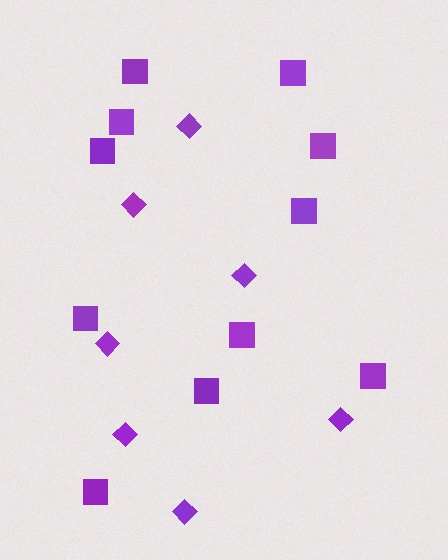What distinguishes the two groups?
There are 2 groups: one group of diamonds (7) and one group of squares (11).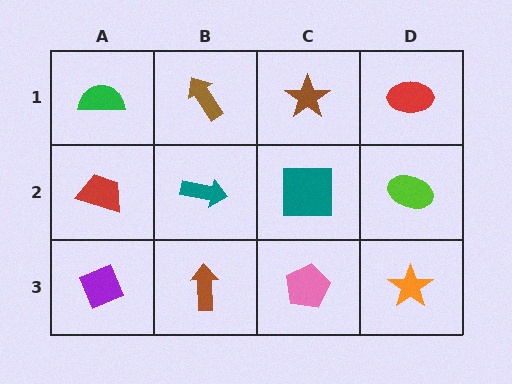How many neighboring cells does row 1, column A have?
2.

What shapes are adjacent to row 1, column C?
A teal square (row 2, column C), a brown arrow (row 1, column B), a red ellipse (row 1, column D).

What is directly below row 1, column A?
A red trapezoid.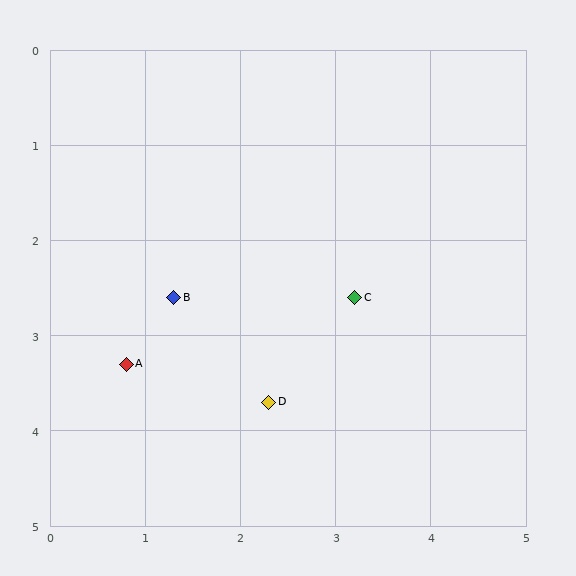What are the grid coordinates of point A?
Point A is at approximately (0.8, 3.3).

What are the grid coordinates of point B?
Point B is at approximately (1.3, 2.6).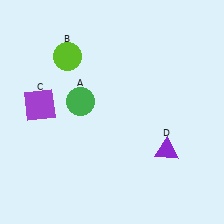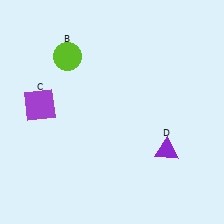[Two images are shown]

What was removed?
The green circle (A) was removed in Image 2.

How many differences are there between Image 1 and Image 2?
There is 1 difference between the two images.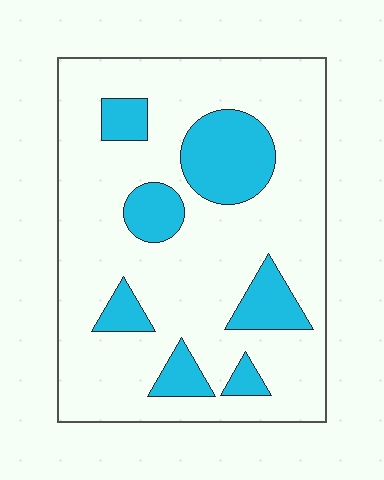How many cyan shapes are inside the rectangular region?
7.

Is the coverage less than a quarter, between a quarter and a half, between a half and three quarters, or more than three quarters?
Less than a quarter.